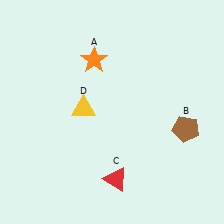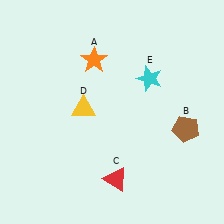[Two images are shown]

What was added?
A cyan star (E) was added in Image 2.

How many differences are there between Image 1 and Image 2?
There is 1 difference between the two images.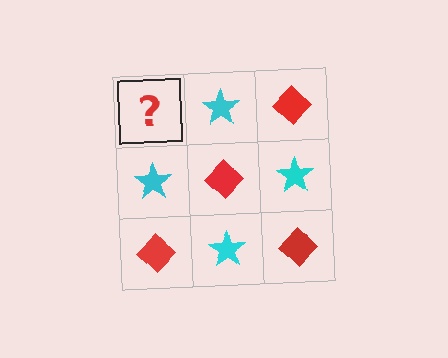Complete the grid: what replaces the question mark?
The question mark should be replaced with a red diamond.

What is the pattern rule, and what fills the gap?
The rule is that it alternates red diamond and cyan star in a checkerboard pattern. The gap should be filled with a red diamond.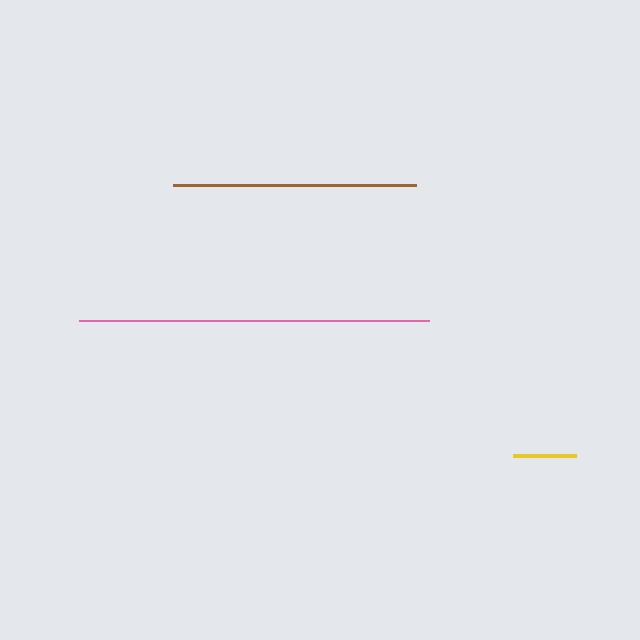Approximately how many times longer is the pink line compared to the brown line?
The pink line is approximately 1.4 times the length of the brown line.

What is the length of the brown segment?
The brown segment is approximately 242 pixels long.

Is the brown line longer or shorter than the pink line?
The pink line is longer than the brown line.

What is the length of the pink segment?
The pink segment is approximately 349 pixels long.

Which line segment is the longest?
The pink line is the longest at approximately 349 pixels.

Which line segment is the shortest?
The yellow line is the shortest at approximately 64 pixels.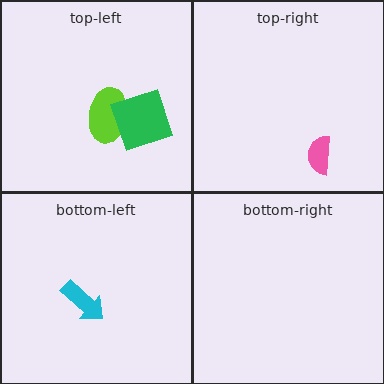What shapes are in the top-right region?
The pink semicircle.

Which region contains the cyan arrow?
The bottom-left region.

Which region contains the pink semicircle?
The top-right region.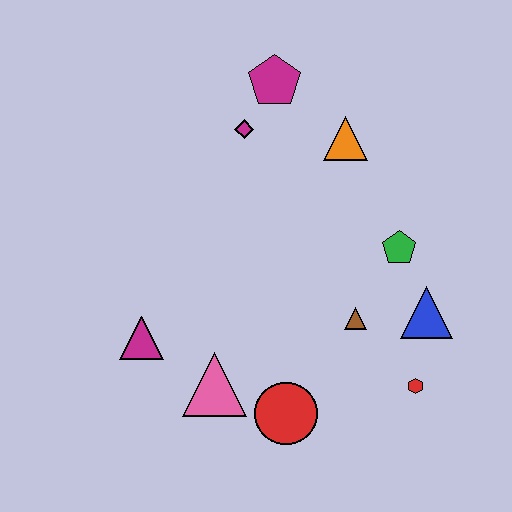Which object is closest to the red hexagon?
The blue triangle is closest to the red hexagon.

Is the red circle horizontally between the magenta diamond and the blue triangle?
Yes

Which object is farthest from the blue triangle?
The magenta triangle is farthest from the blue triangle.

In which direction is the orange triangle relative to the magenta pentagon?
The orange triangle is to the right of the magenta pentagon.